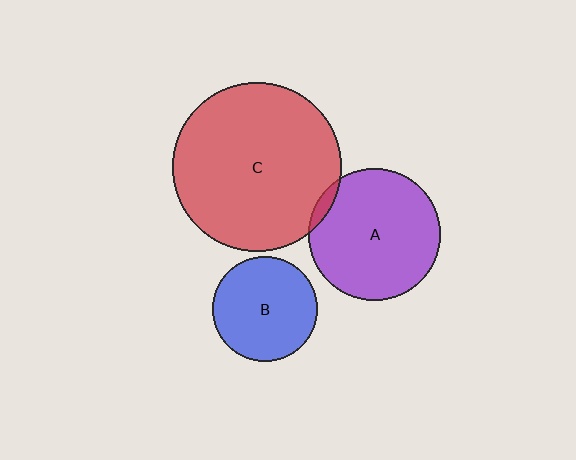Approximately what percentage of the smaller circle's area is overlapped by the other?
Approximately 5%.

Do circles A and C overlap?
Yes.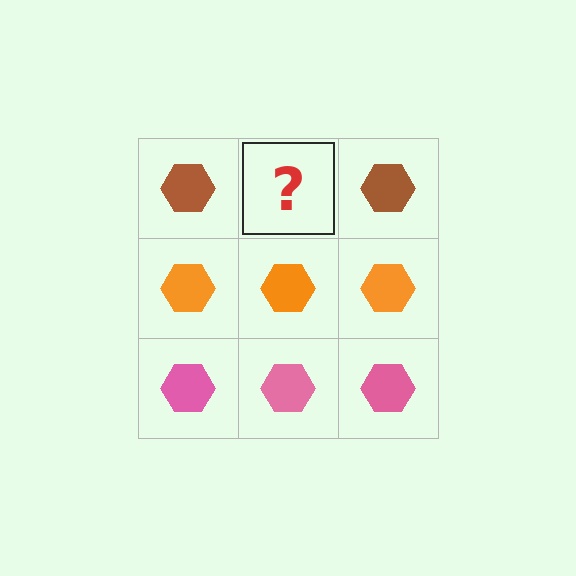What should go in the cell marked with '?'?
The missing cell should contain a brown hexagon.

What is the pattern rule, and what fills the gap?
The rule is that each row has a consistent color. The gap should be filled with a brown hexagon.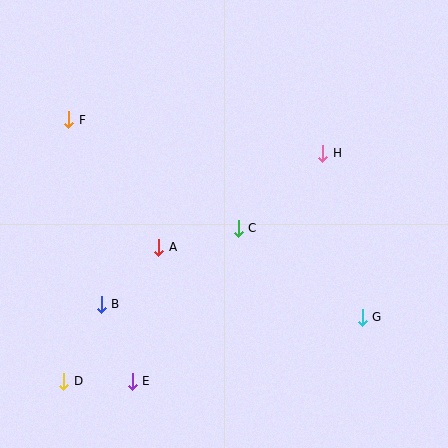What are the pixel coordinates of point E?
Point E is at (132, 381).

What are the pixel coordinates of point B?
Point B is at (101, 304).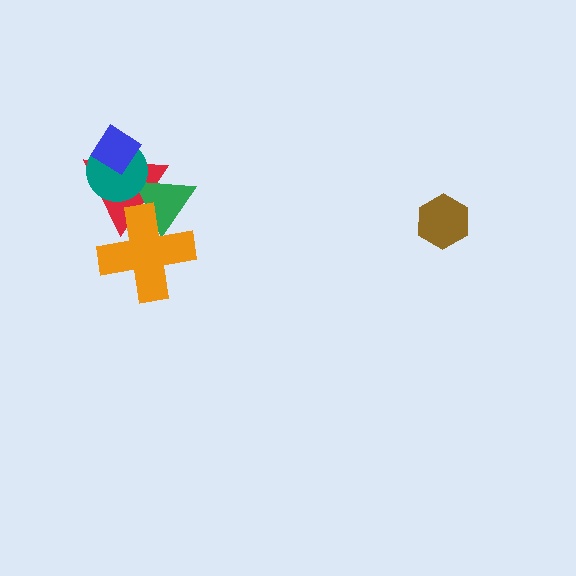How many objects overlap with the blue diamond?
2 objects overlap with the blue diamond.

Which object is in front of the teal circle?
The blue diamond is in front of the teal circle.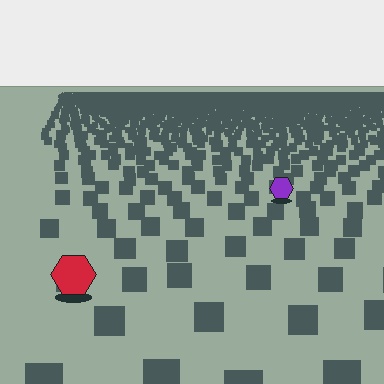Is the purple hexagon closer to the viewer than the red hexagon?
No. The red hexagon is closer — you can tell from the texture gradient: the ground texture is coarser near it.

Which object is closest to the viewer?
The red hexagon is closest. The texture marks near it are larger and more spread out.